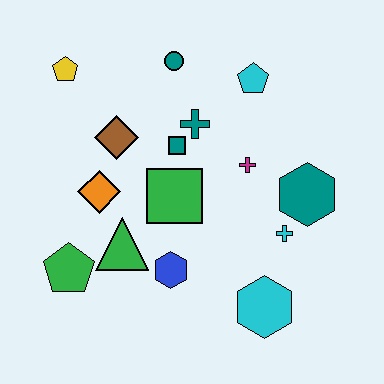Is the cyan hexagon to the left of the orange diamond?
No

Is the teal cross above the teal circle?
No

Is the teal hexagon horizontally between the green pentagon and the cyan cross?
No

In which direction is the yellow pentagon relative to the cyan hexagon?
The yellow pentagon is above the cyan hexagon.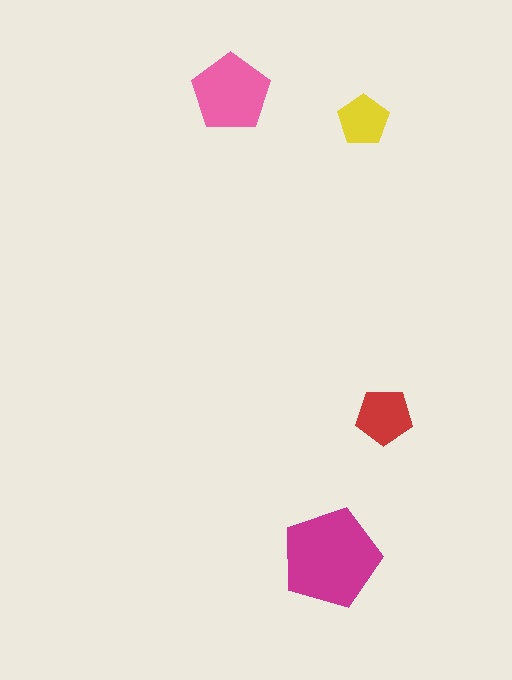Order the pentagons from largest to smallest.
the magenta one, the pink one, the red one, the yellow one.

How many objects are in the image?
There are 4 objects in the image.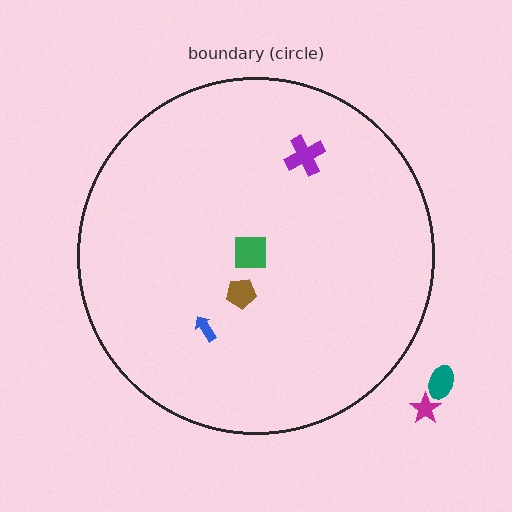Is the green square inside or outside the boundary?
Inside.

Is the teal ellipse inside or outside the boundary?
Outside.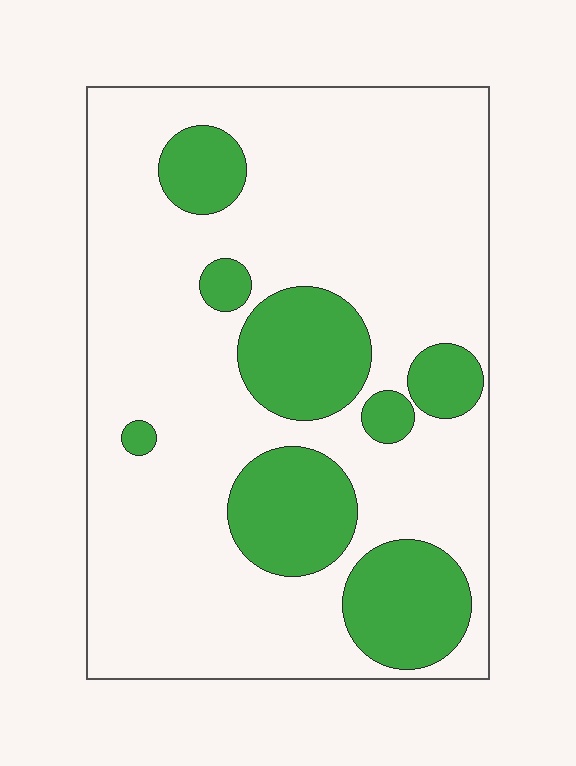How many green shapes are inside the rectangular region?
8.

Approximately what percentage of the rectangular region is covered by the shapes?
Approximately 25%.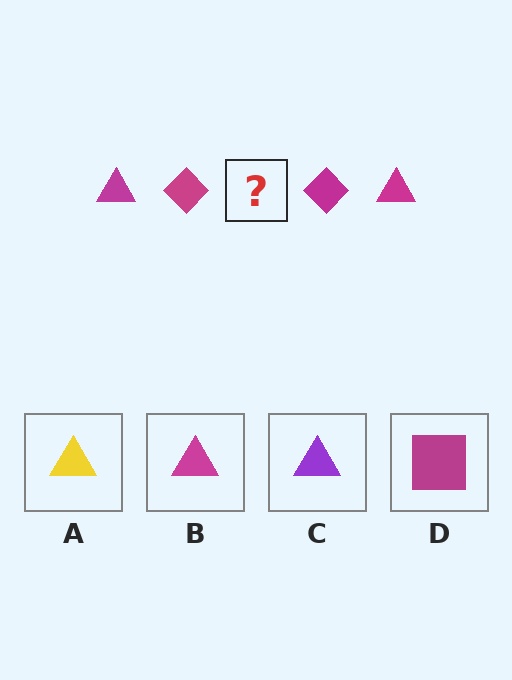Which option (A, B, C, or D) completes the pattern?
B.